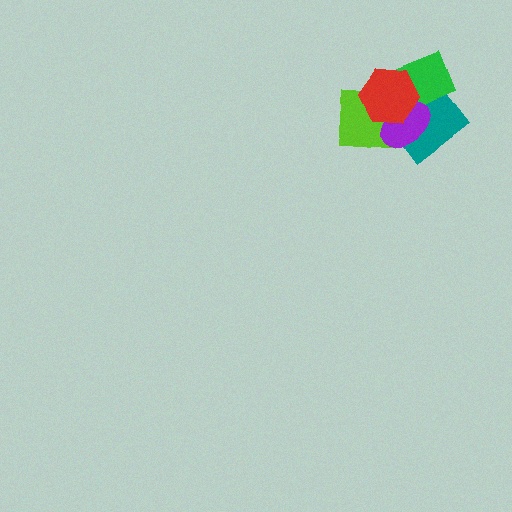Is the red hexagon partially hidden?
No, no other shape covers it.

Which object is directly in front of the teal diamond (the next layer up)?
The green rectangle is directly in front of the teal diamond.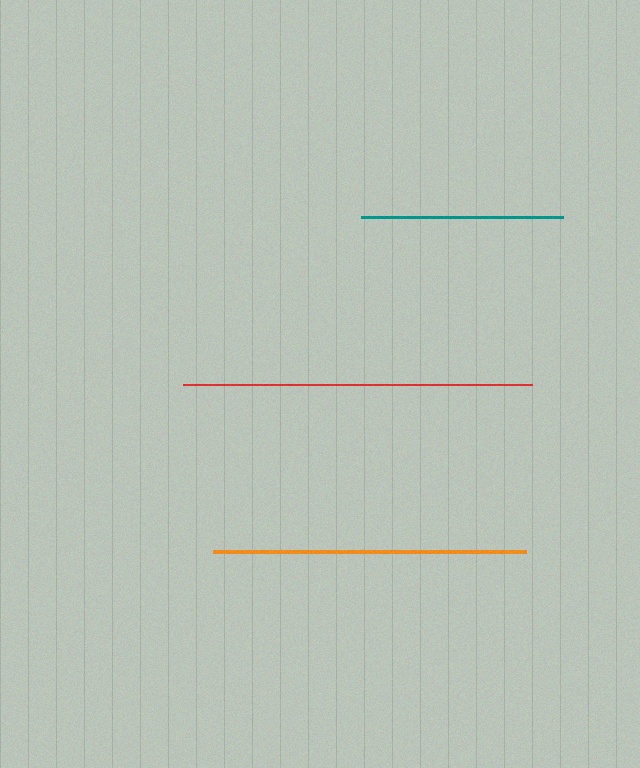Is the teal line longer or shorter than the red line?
The red line is longer than the teal line.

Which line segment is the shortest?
The teal line is the shortest at approximately 202 pixels.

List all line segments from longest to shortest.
From longest to shortest: red, orange, teal.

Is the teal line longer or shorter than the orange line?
The orange line is longer than the teal line.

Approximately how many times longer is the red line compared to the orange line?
The red line is approximately 1.1 times the length of the orange line.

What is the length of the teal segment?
The teal segment is approximately 202 pixels long.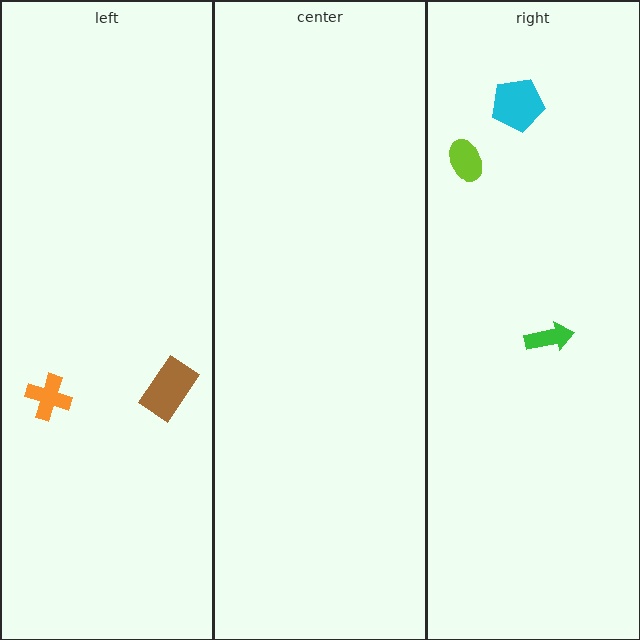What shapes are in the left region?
The orange cross, the brown rectangle.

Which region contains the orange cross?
The left region.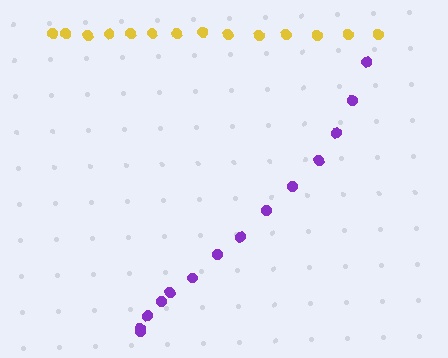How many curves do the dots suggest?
There are 2 distinct paths.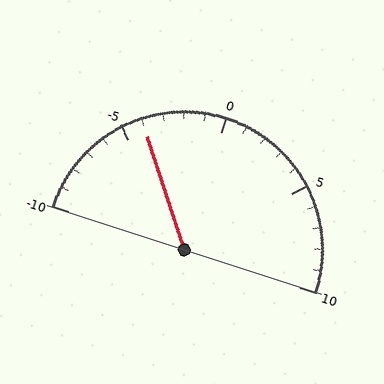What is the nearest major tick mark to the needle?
The nearest major tick mark is -5.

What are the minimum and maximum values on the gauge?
The gauge ranges from -10 to 10.